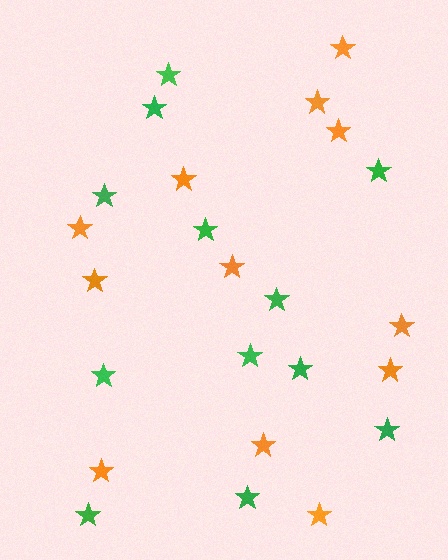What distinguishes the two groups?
There are 2 groups: one group of green stars (12) and one group of orange stars (12).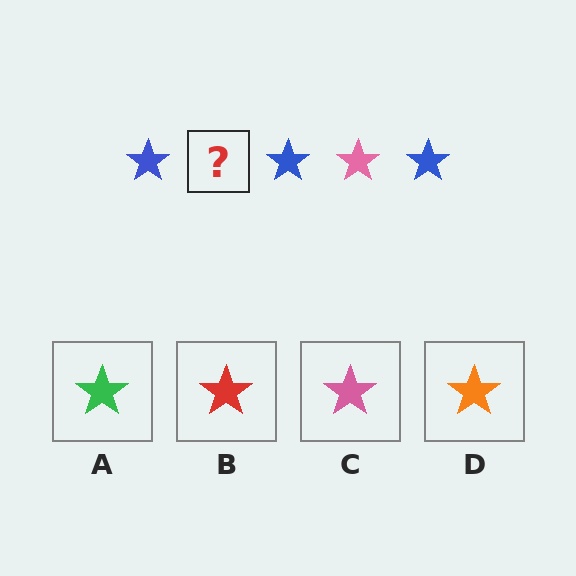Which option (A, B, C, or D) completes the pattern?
C.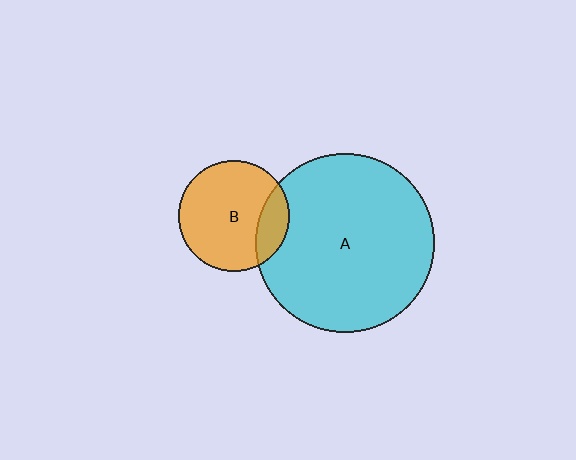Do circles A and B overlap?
Yes.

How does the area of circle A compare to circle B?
Approximately 2.6 times.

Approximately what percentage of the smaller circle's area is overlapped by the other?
Approximately 20%.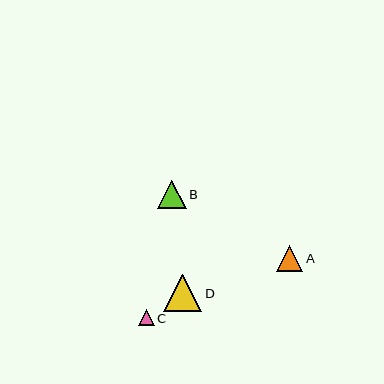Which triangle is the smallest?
Triangle C is the smallest with a size of approximately 16 pixels.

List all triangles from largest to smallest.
From largest to smallest: D, B, A, C.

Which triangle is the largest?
Triangle D is the largest with a size of approximately 38 pixels.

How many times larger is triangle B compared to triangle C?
Triangle B is approximately 1.8 times the size of triangle C.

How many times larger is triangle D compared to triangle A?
Triangle D is approximately 1.5 times the size of triangle A.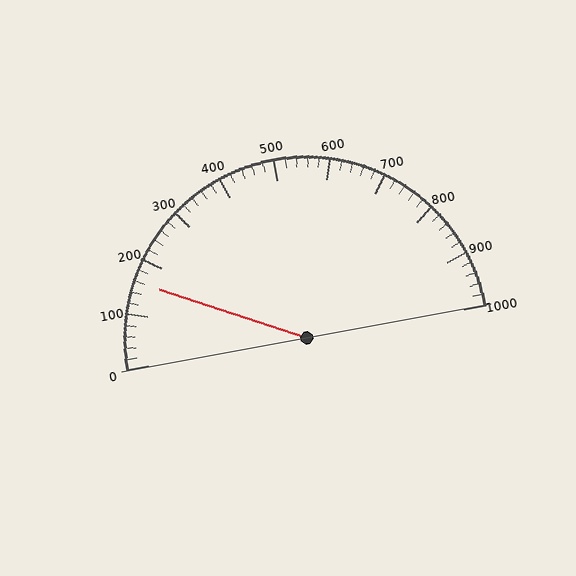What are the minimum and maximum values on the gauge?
The gauge ranges from 0 to 1000.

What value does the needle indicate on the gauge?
The needle indicates approximately 160.